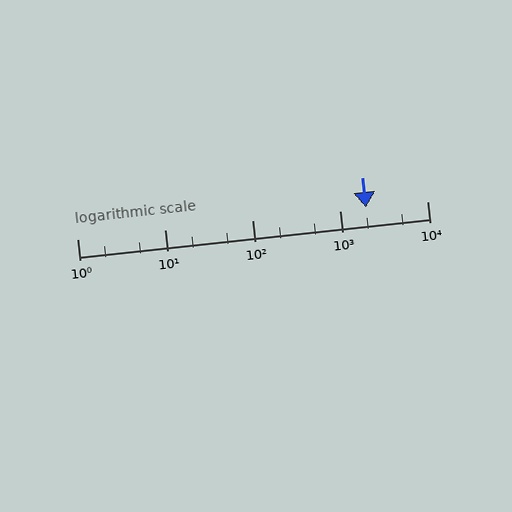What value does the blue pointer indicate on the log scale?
The pointer indicates approximately 2000.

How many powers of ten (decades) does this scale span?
The scale spans 4 decades, from 1 to 10000.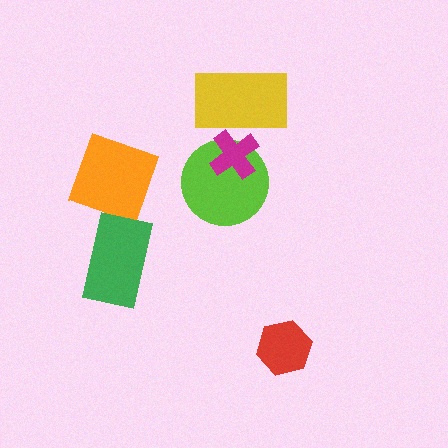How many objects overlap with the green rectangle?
0 objects overlap with the green rectangle.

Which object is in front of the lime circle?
The magenta cross is in front of the lime circle.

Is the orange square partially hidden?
No, no other shape covers it.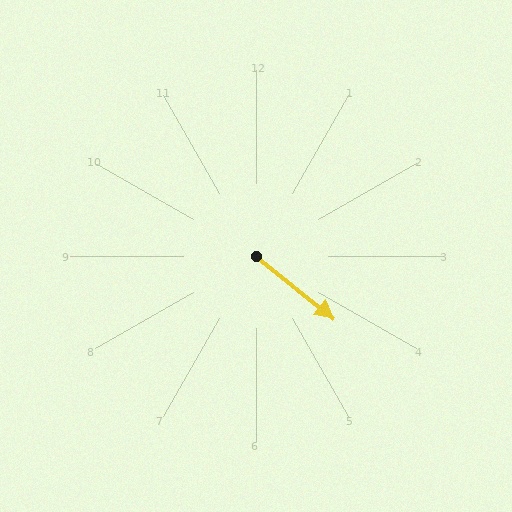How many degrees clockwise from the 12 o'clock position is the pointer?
Approximately 129 degrees.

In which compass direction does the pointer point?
Southeast.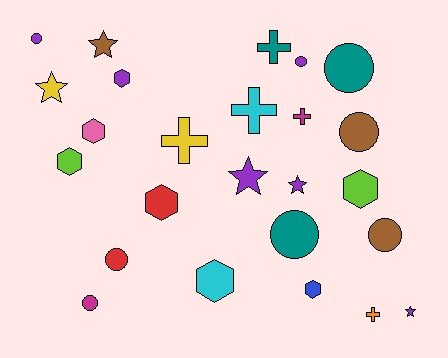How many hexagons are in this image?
There are 7 hexagons.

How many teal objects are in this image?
There are 3 teal objects.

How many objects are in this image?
There are 25 objects.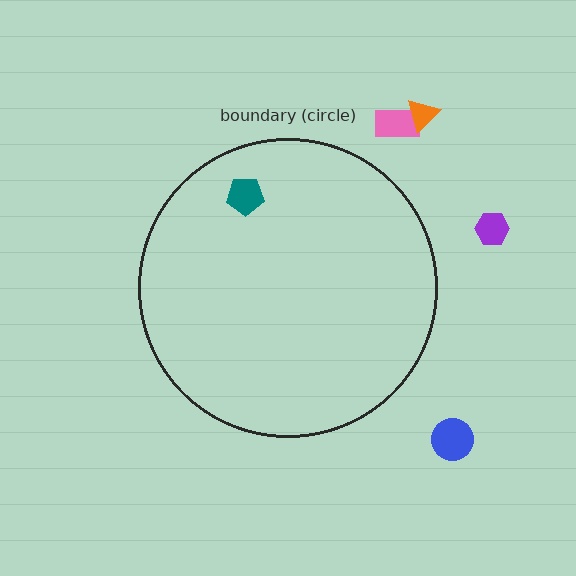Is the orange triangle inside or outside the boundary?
Outside.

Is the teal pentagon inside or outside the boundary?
Inside.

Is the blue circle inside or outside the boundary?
Outside.